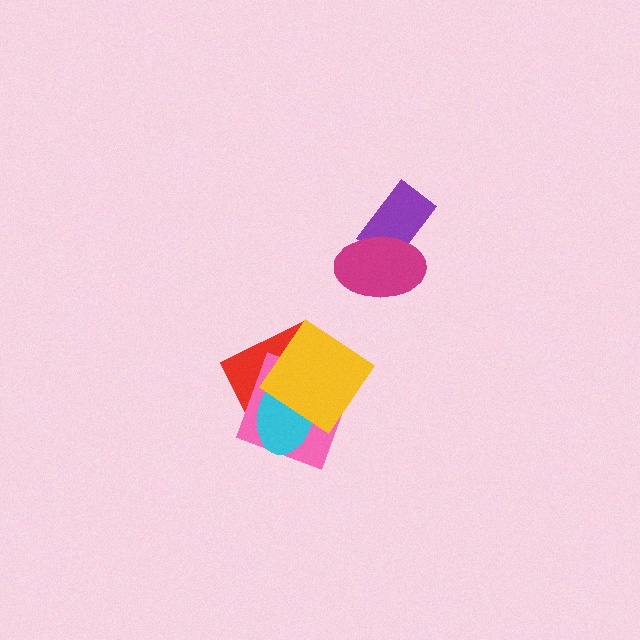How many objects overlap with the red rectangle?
3 objects overlap with the red rectangle.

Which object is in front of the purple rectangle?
The magenta ellipse is in front of the purple rectangle.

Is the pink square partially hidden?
Yes, it is partially covered by another shape.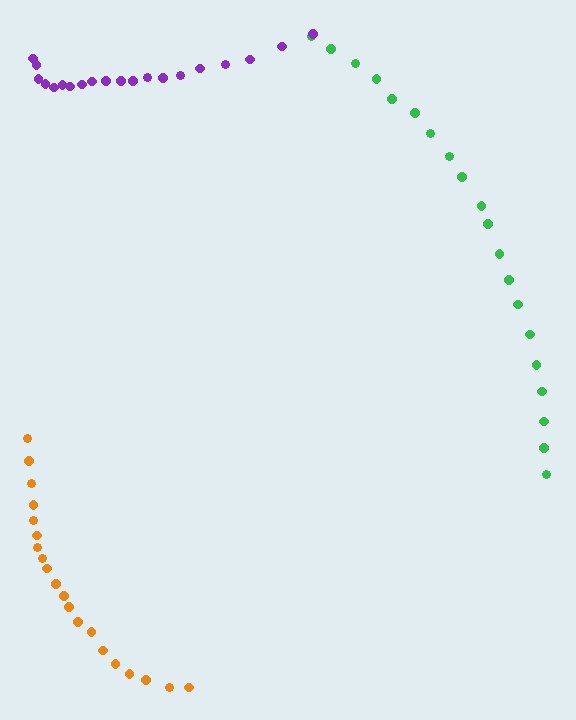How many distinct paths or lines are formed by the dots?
There are 3 distinct paths.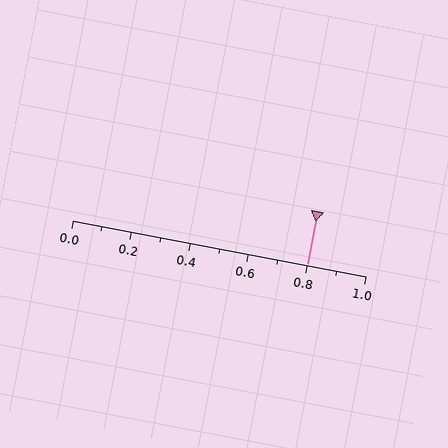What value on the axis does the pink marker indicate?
The marker indicates approximately 0.8.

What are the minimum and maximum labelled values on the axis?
The axis runs from 0.0 to 1.0.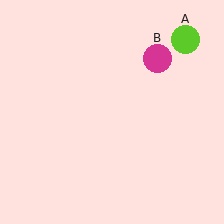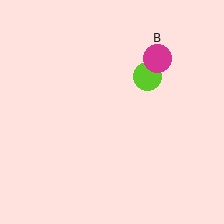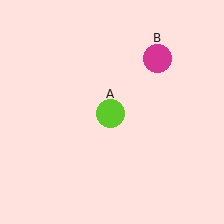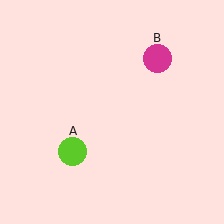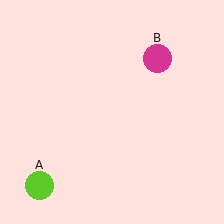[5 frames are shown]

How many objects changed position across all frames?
1 object changed position: lime circle (object A).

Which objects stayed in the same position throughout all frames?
Magenta circle (object B) remained stationary.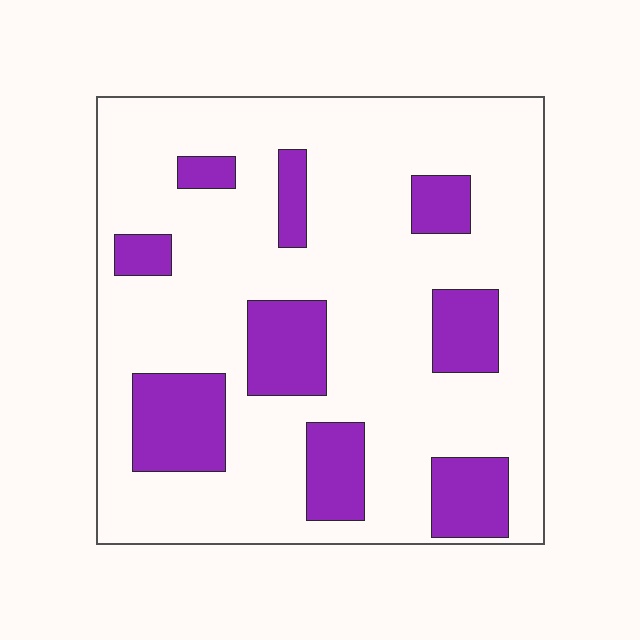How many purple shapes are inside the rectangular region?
9.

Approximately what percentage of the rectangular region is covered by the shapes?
Approximately 25%.